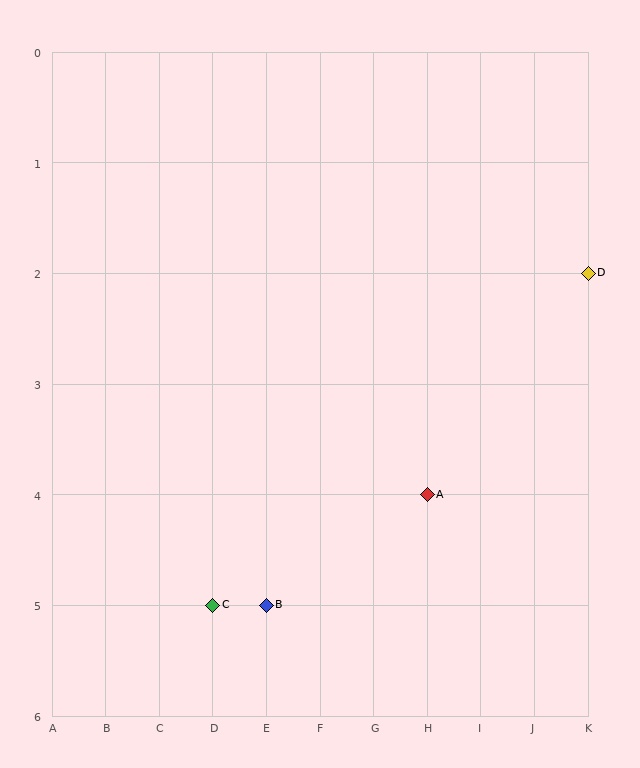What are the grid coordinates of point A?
Point A is at grid coordinates (H, 4).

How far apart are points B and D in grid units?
Points B and D are 6 columns and 3 rows apart (about 6.7 grid units diagonally).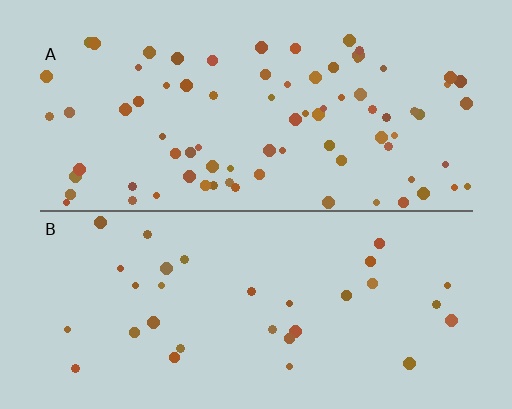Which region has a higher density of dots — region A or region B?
A (the top).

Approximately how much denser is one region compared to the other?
Approximately 2.5× — region A over region B.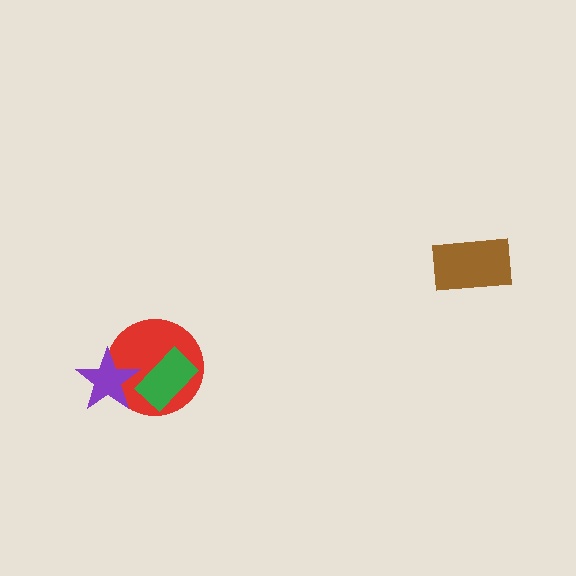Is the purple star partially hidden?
No, no other shape covers it.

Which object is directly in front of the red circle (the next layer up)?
The green rectangle is directly in front of the red circle.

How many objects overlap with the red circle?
2 objects overlap with the red circle.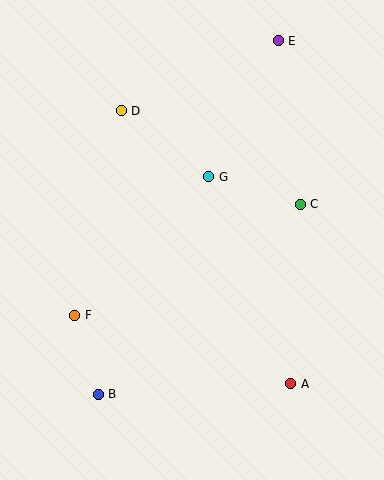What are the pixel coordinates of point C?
Point C is at (300, 204).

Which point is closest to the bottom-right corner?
Point A is closest to the bottom-right corner.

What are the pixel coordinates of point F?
Point F is at (75, 315).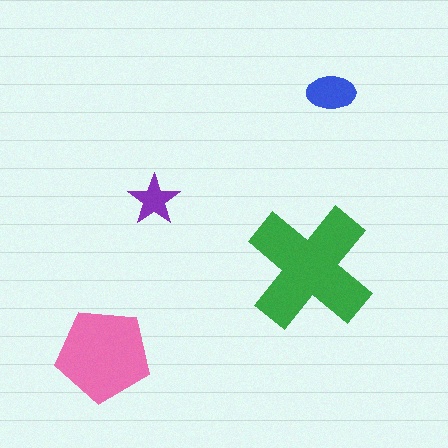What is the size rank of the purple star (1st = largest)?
4th.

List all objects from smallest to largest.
The purple star, the blue ellipse, the pink pentagon, the green cross.